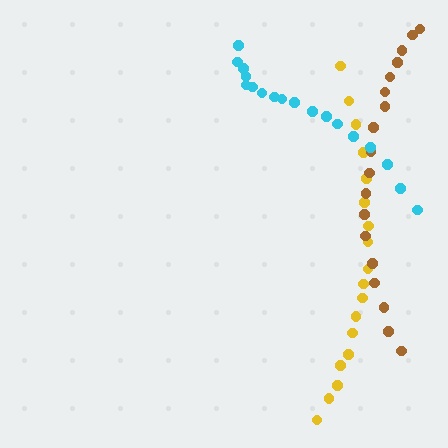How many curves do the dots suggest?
There are 3 distinct paths.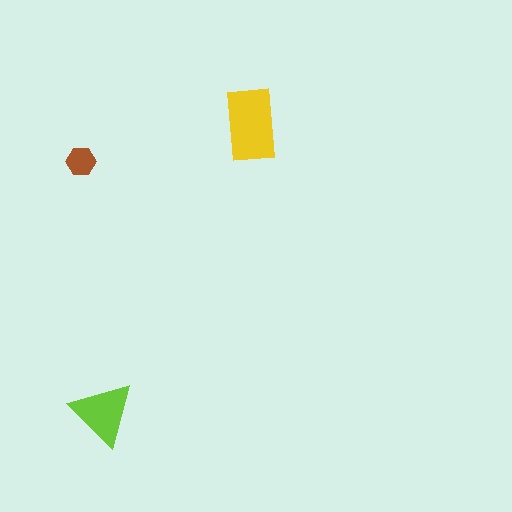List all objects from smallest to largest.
The brown hexagon, the lime triangle, the yellow rectangle.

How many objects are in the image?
There are 3 objects in the image.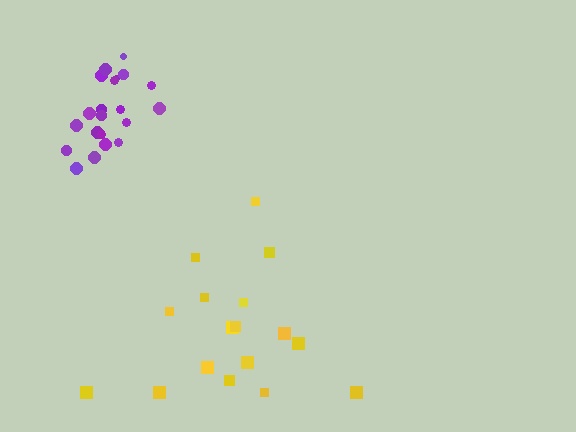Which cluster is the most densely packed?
Purple.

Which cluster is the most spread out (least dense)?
Yellow.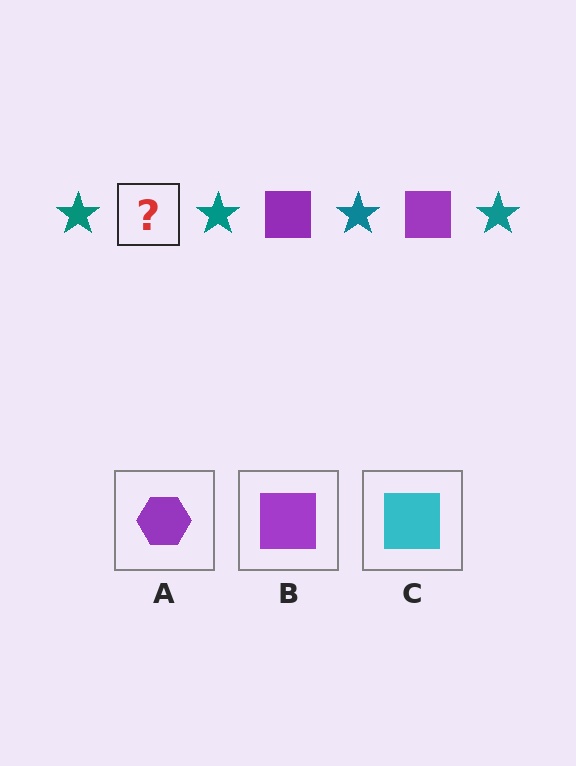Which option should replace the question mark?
Option B.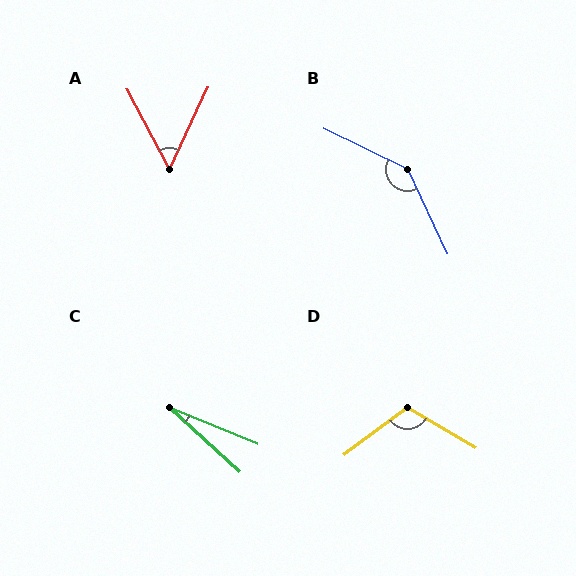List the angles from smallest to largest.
C (20°), A (53°), D (113°), B (141°).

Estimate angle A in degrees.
Approximately 53 degrees.